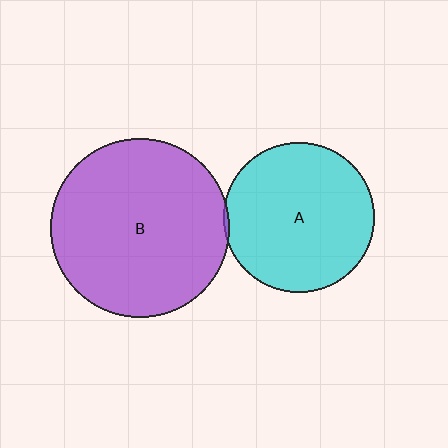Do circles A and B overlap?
Yes.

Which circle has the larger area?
Circle B (purple).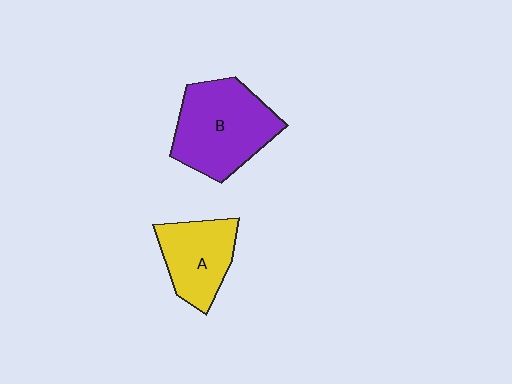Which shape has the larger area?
Shape B (purple).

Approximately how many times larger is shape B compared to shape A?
Approximately 1.5 times.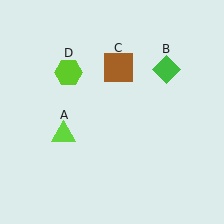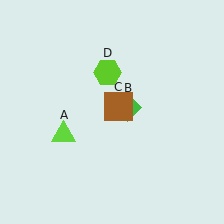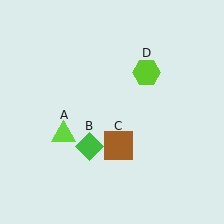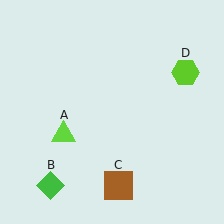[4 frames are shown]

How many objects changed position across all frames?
3 objects changed position: green diamond (object B), brown square (object C), lime hexagon (object D).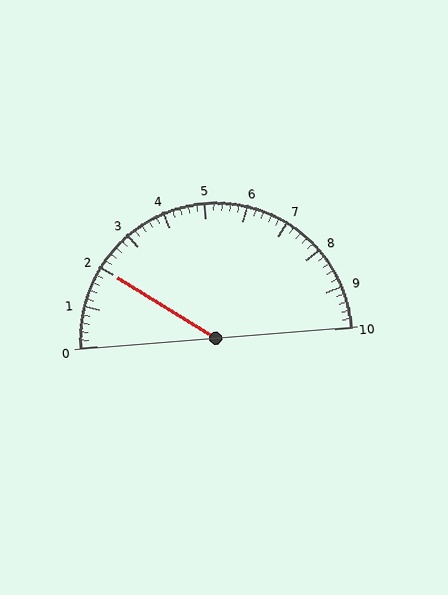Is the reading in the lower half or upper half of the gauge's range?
The reading is in the lower half of the range (0 to 10).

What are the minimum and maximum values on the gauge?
The gauge ranges from 0 to 10.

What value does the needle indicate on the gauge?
The needle indicates approximately 2.0.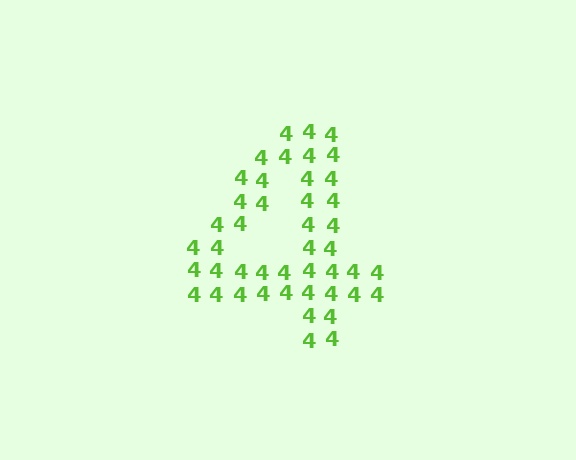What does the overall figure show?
The overall figure shows the digit 4.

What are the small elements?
The small elements are digit 4's.